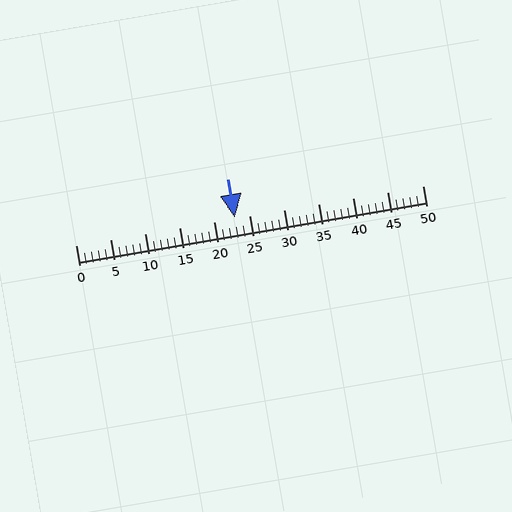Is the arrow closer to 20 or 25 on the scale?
The arrow is closer to 25.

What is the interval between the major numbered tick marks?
The major tick marks are spaced 5 units apart.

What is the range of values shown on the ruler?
The ruler shows values from 0 to 50.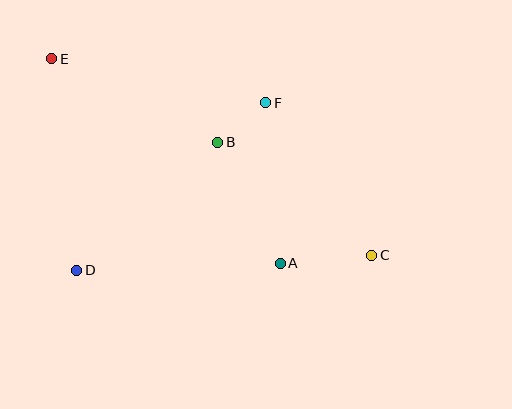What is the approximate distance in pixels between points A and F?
The distance between A and F is approximately 161 pixels.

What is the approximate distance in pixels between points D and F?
The distance between D and F is approximately 253 pixels.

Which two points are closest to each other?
Points B and F are closest to each other.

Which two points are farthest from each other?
Points C and E are farthest from each other.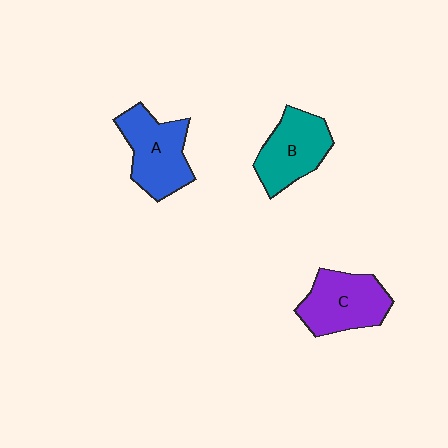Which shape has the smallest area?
Shape B (teal).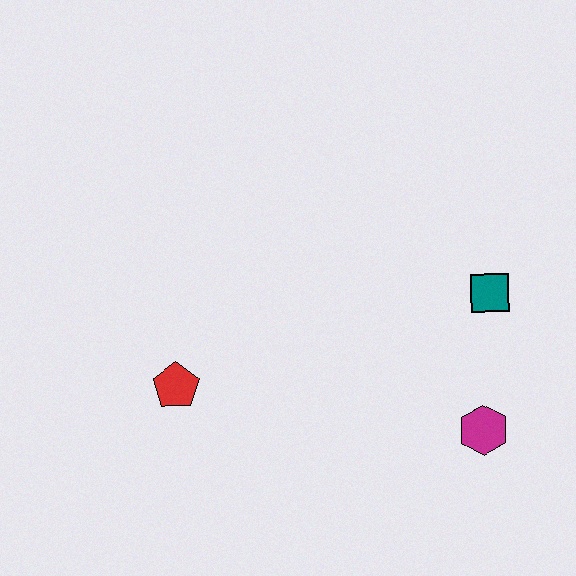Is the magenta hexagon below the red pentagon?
Yes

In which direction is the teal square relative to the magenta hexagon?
The teal square is above the magenta hexagon.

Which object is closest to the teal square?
The magenta hexagon is closest to the teal square.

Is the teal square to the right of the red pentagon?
Yes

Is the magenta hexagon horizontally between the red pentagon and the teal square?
Yes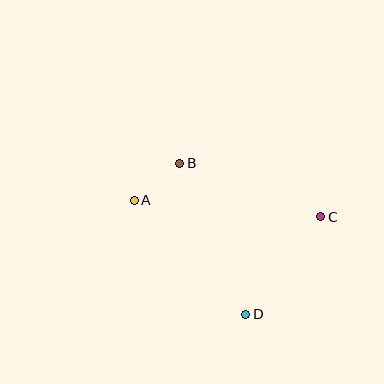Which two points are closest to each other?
Points A and B are closest to each other.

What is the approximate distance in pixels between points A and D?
The distance between A and D is approximately 159 pixels.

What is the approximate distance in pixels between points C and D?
The distance between C and D is approximately 123 pixels.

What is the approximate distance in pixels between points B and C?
The distance between B and C is approximately 151 pixels.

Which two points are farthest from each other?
Points A and C are farthest from each other.